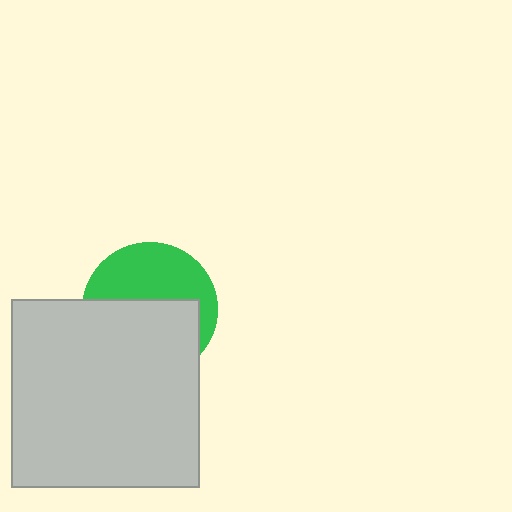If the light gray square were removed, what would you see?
You would see the complete green circle.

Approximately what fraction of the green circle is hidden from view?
Roughly 54% of the green circle is hidden behind the light gray square.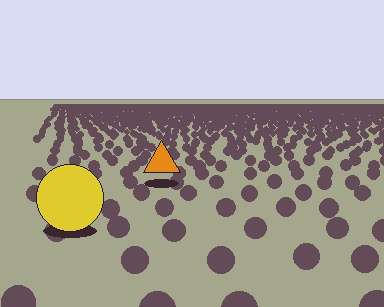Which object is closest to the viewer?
The yellow circle is closest. The texture marks near it are larger and more spread out.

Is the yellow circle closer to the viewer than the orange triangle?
Yes. The yellow circle is closer — you can tell from the texture gradient: the ground texture is coarser near it.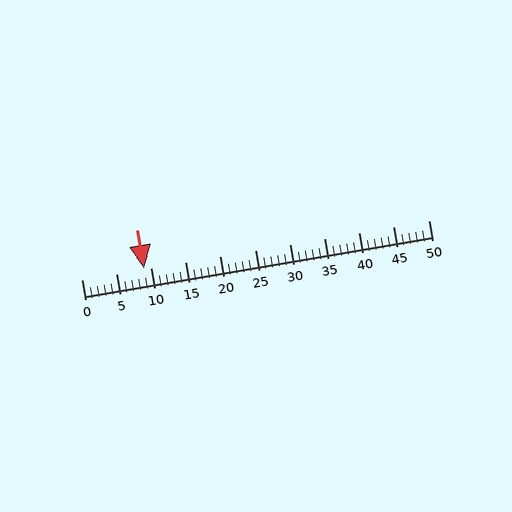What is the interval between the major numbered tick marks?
The major tick marks are spaced 5 units apart.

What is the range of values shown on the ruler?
The ruler shows values from 0 to 50.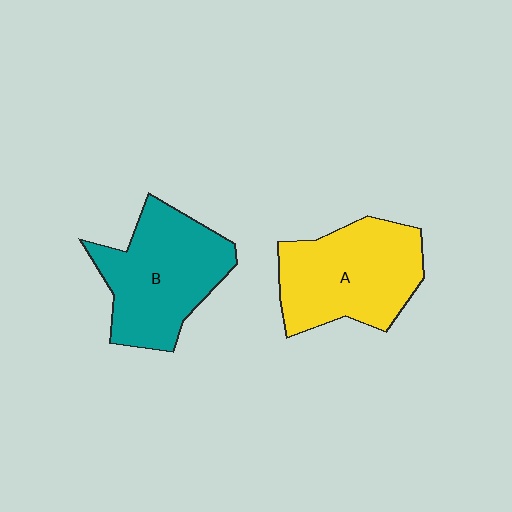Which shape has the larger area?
Shape B (teal).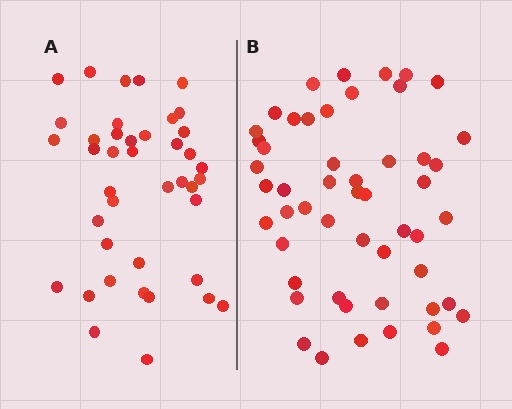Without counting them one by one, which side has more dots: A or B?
Region B (the right region) has more dots.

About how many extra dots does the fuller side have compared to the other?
Region B has roughly 12 or so more dots than region A.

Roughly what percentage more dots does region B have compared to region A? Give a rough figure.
About 25% more.